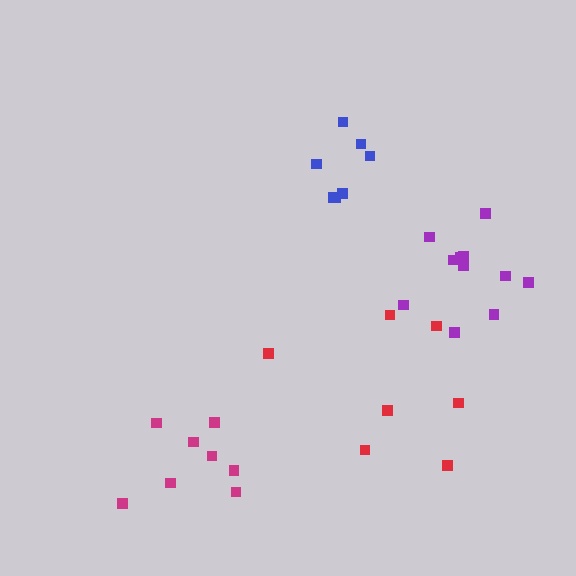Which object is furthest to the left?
The magenta cluster is leftmost.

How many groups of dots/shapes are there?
There are 4 groups.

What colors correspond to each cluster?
The clusters are colored: purple, blue, magenta, red.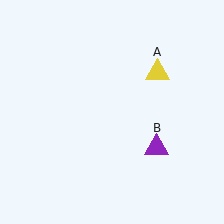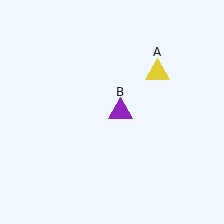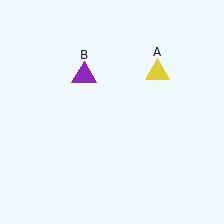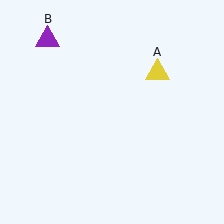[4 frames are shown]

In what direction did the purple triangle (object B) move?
The purple triangle (object B) moved up and to the left.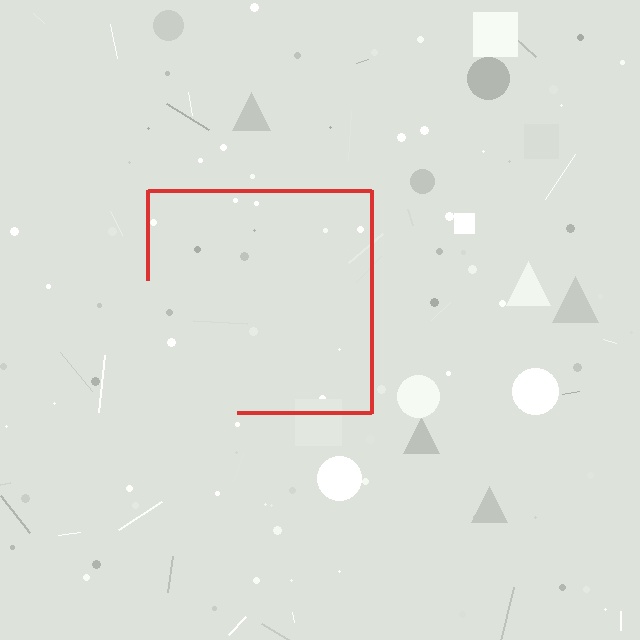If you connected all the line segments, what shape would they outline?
They would outline a square.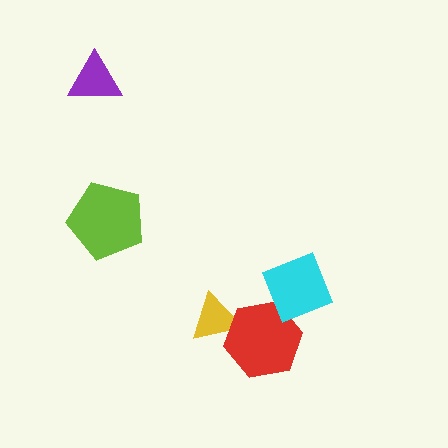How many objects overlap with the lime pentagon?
0 objects overlap with the lime pentagon.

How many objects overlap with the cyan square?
0 objects overlap with the cyan square.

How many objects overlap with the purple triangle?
0 objects overlap with the purple triangle.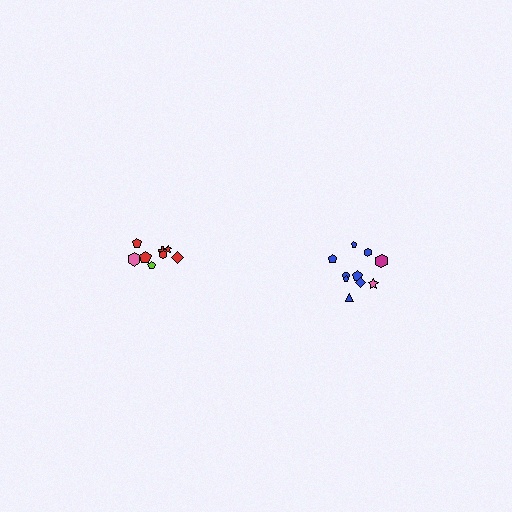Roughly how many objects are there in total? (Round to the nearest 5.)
Roughly 20 objects in total.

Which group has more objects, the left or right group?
The right group.